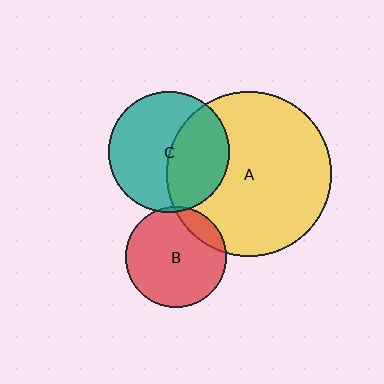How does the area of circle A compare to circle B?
Approximately 2.6 times.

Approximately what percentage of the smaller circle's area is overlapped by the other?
Approximately 15%.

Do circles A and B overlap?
Yes.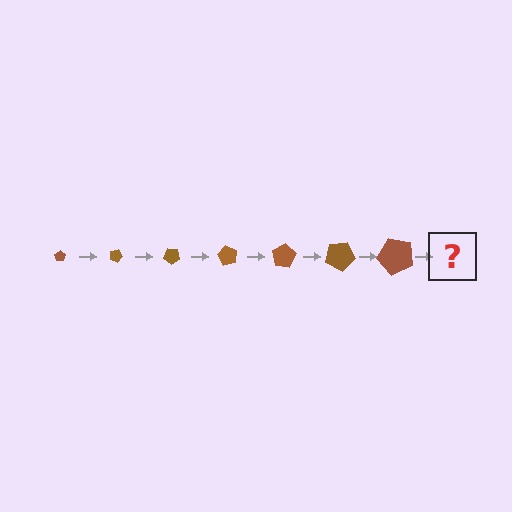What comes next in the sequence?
The next element should be a pentagon, larger than the previous one and rotated 140 degrees from the start.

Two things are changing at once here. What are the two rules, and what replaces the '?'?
The two rules are that the pentagon grows larger each step and it rotates 20 degrees each step. The '?' should be a pentagon, larger than the previous one and rotated 140 degrees from the start.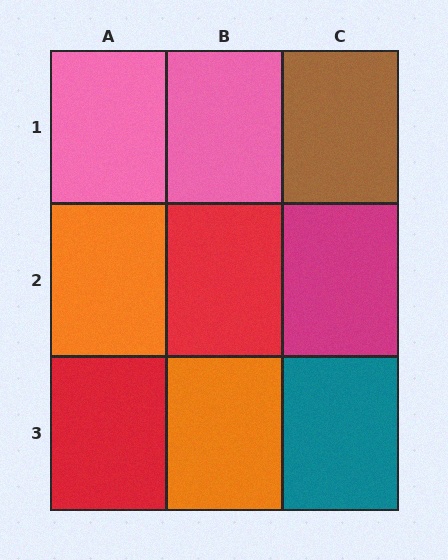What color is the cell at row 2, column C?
Magenta.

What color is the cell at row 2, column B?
Red.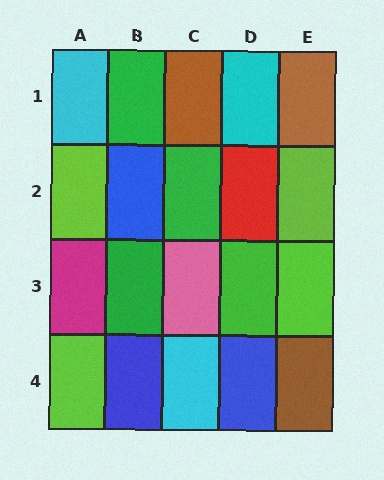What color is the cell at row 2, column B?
Blue.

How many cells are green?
4 cells are green.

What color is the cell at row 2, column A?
Lime.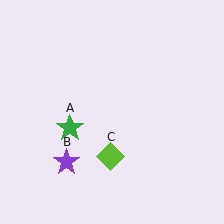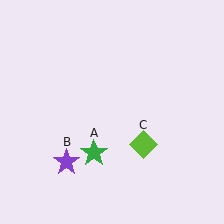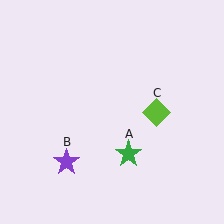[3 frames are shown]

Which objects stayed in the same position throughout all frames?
Purple star (object B) remained stationary.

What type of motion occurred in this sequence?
The green star (object A), lime diamond (object C) rotated counterclockwise around the center of the scene.